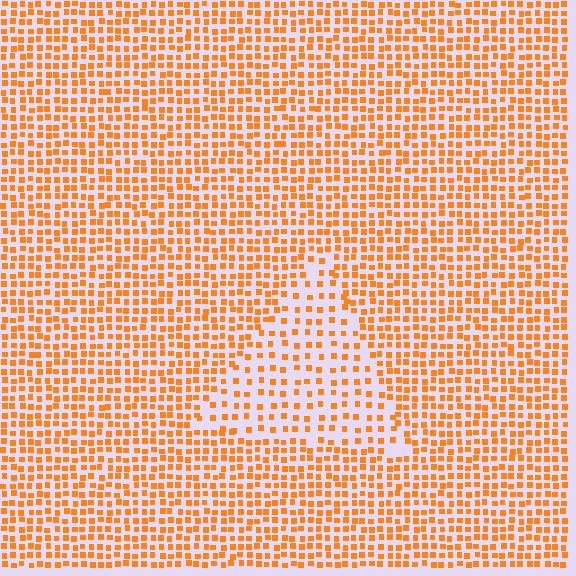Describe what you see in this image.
The image contains small orange elements arranged at two different densities. A triangle-shaped region is visible where the elements are less densely packed than the surrounding area.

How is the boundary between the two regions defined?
The boundary is defined by a change in element density (approximately 1.9x ratio). All elements are the same color, size, and shape.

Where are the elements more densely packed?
The elements are more densely packed outside the triangle boundary.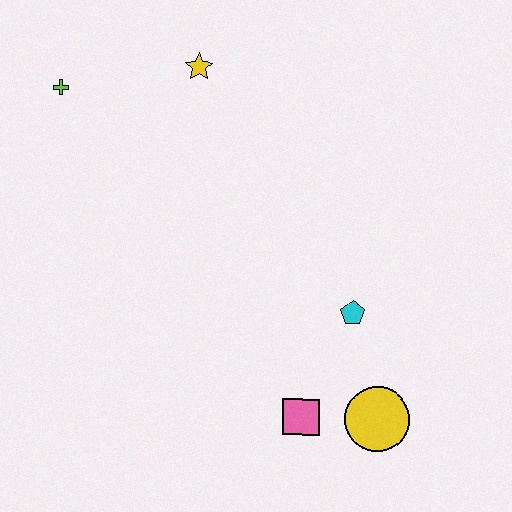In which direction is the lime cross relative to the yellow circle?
The lime cross is above the yellow circle.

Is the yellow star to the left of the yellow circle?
Yes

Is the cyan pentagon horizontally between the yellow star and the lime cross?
No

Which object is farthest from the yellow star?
The yellow circle is farthest from the yellow star.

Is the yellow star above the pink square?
Yes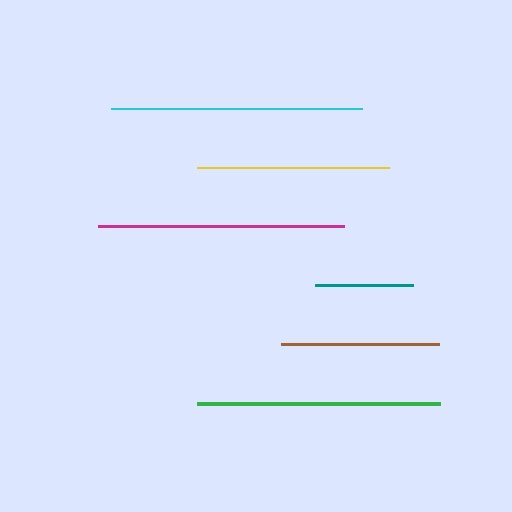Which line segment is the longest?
The cyan line is the longest at approximately 251 pixels.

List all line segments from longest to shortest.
From longest to shortest: cyan, magenta, green, yellow, brown, teal.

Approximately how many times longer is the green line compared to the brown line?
The green line is approximately 1.5 times the length of the brown line.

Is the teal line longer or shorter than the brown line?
The brown line is longer than the teal line.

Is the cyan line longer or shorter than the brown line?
The cyan line is longer than the brown line.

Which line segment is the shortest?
The teal line is the shortest at approximately 98 pixels.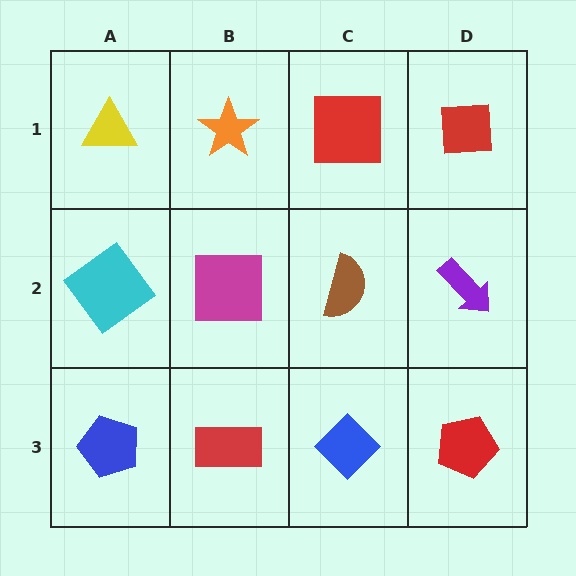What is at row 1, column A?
A yellow triangle.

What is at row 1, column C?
A red square.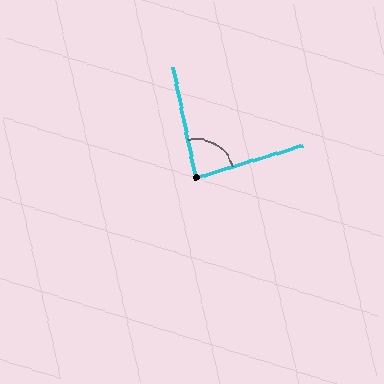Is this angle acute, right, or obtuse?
It is acute.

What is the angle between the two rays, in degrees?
Approximately 85 degrees.